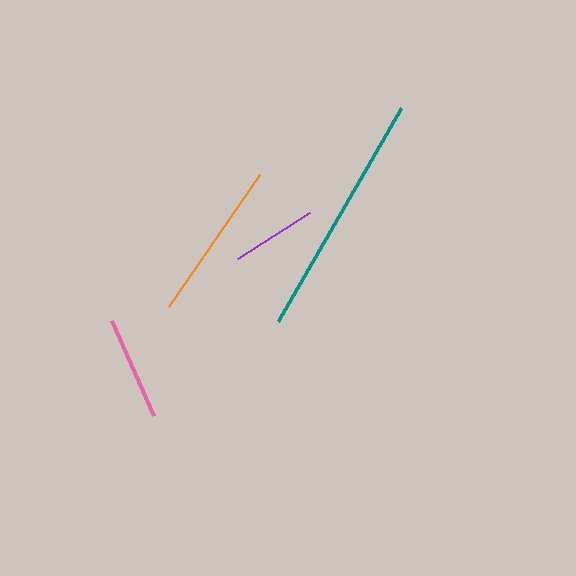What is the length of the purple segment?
The purple segment is approximately 86 pixels long.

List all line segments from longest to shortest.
From longest to shortest: teal, orange, pink, purple.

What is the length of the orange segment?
The orange segment is approximately 160 pixels long.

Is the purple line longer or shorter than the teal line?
The teal line is longer than the purple line.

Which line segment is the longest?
The teal line is the longest at approximately 246 pixels.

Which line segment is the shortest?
The purple line is the shortest at approximately 86 pixels.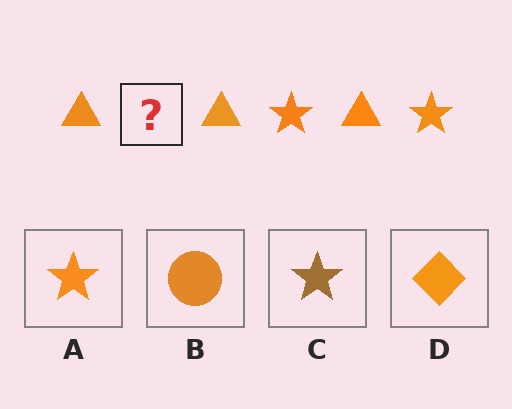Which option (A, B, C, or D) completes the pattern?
A.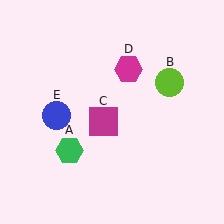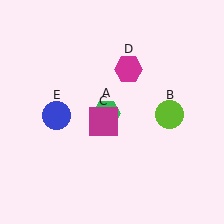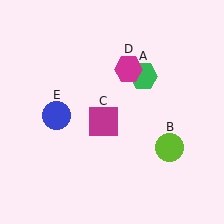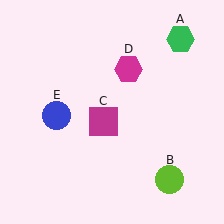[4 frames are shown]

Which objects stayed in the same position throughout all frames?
Magenta square (object C) and magenta hexagon (object D) and blue circle (object E) remained stationary.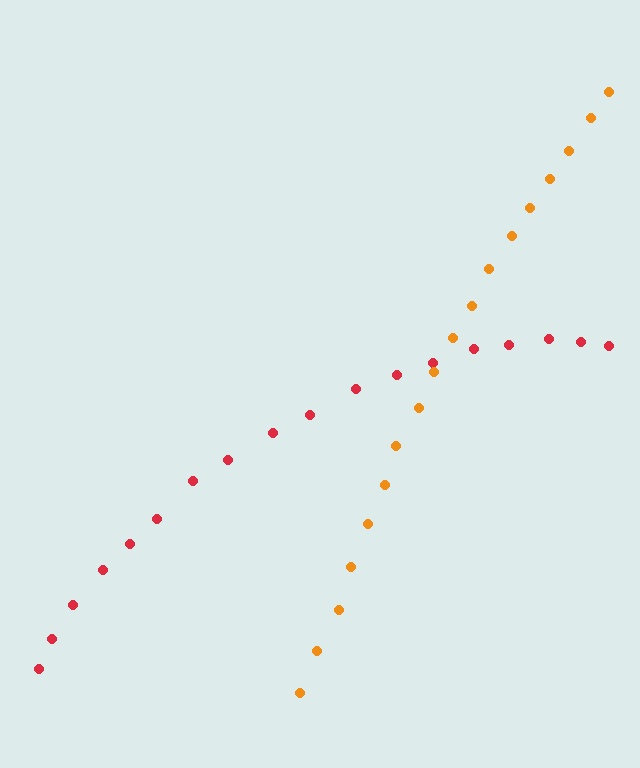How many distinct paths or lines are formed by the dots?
There are 2 distinct paths.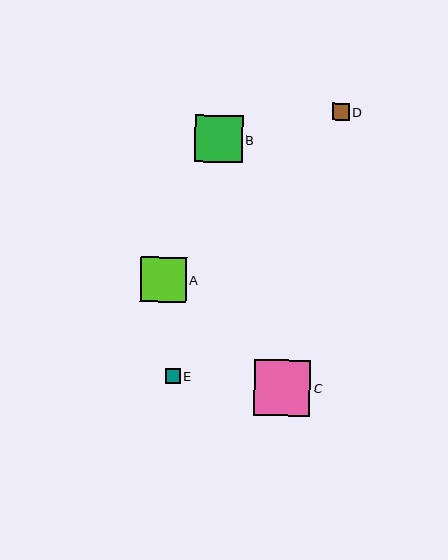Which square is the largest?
Square C is the largest with a size of approximately 56 pixels.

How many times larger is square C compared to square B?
Square C is approximately 1.2 times the size of square B.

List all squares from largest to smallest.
From largest to smallest: C, B, A, D, E.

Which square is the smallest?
Square E is the smallest with a size of approximately 15 pixels.